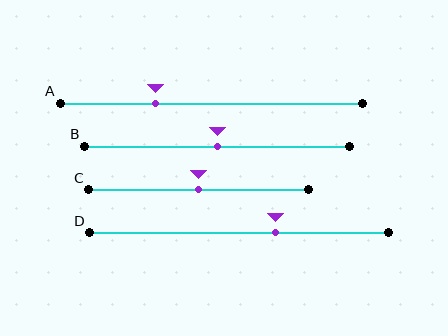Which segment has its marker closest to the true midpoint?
Segment B has its marker closest to the true midpoint.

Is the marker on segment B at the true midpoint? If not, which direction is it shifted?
Yes, the marker on segment B is at the true midpoint.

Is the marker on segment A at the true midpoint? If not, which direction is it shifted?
No, the marker on segment A is shifted to the left by about 18% of the segment length.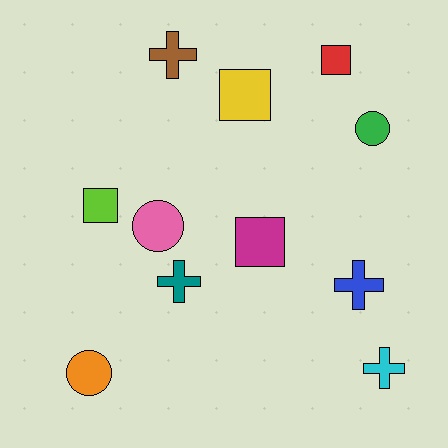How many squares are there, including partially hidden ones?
There are 4 squares.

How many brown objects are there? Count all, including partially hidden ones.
There is 1 brown object.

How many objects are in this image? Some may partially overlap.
There are 11 objects.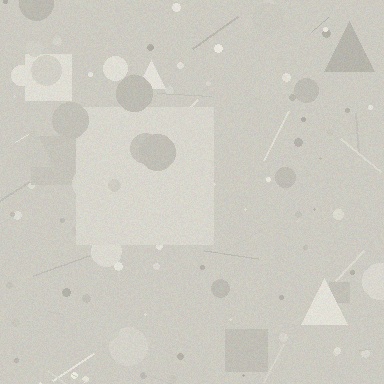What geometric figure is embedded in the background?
A square is embedded in the background.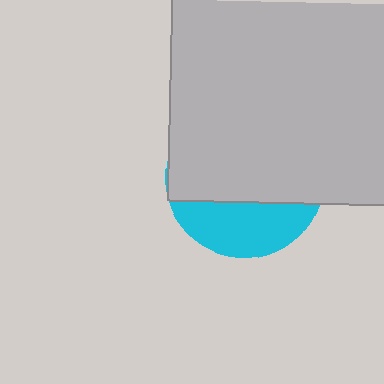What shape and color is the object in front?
The object in front is a light gray square.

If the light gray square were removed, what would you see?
You would see the complete cyan circle.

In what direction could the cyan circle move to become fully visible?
The cyan circle could move down. That would shift it out from behind the light gray square entirely.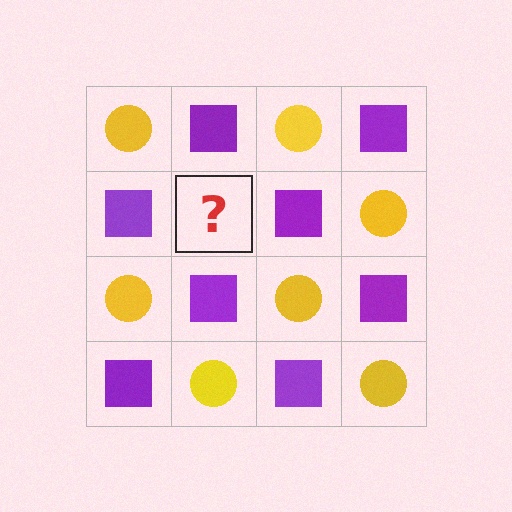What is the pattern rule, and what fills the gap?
The rule is that it alternates yellow circle and purple square in a checkerboard pattern. The gap should be filled with a yellow circle.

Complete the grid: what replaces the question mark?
The question mark should be replaced with a yellow circle.